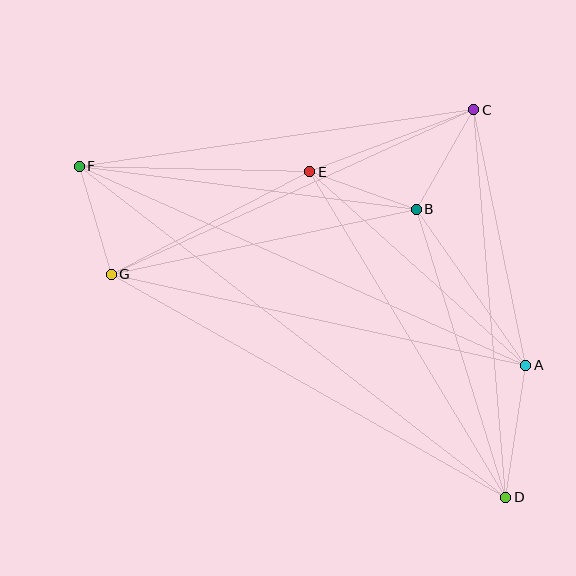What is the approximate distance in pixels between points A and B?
The distance between A and B is approximately 190 pixels.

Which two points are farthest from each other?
Points D and F are farthest from each other.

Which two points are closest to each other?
Points F and G are closest to each other.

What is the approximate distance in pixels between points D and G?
The distance between D and G is approximately 453 pixels.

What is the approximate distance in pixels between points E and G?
The distance between E and G is approximately 223 pixels.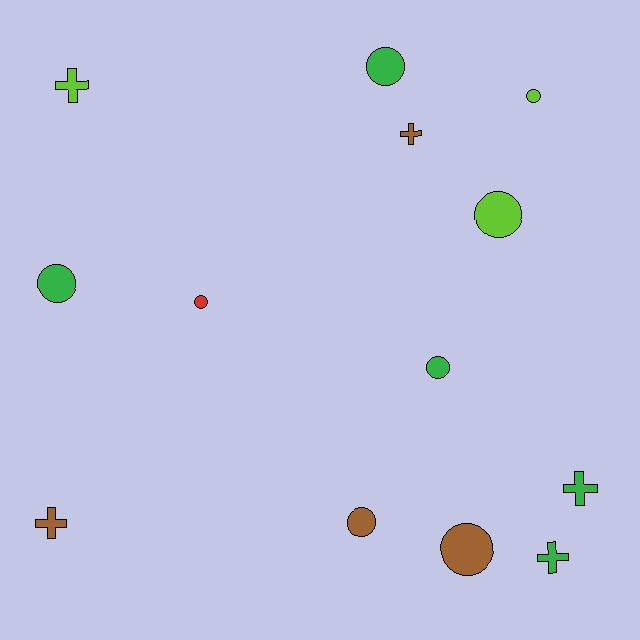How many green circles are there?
There are 3 green circles.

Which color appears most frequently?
Green, with 5 objects.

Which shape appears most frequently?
Circle, with 8 objects.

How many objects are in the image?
There are 13 objects.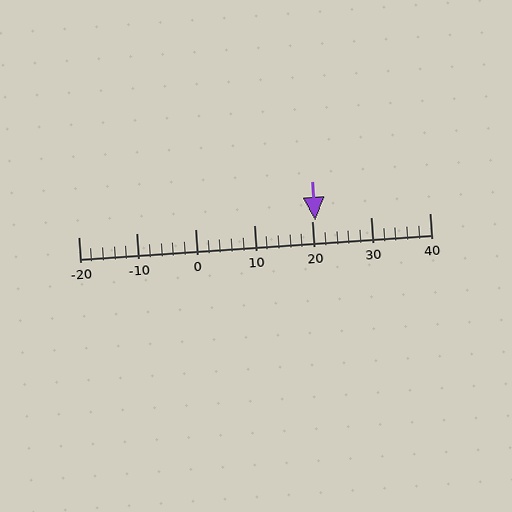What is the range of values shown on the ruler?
The ruler shows values from -20 to 40.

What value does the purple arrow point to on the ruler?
The purple arrow points to approximately 20.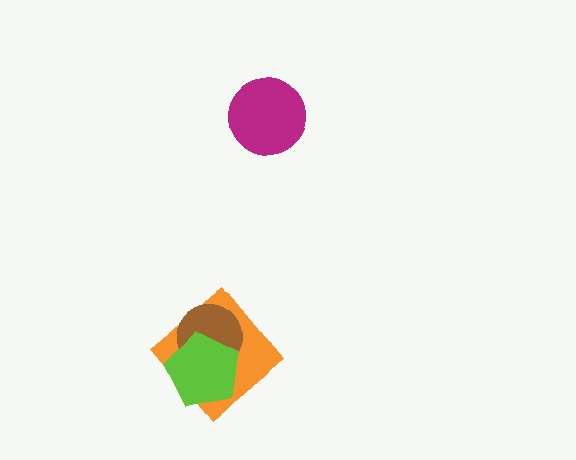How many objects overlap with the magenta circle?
0 objects overlap with the magenta circle.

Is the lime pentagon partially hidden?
No, no other shape covers it.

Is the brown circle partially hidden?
Yes, it is partially covered by another shape.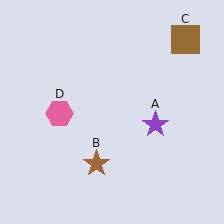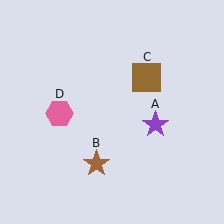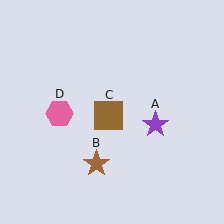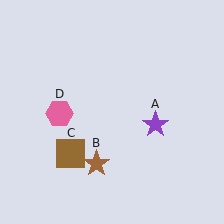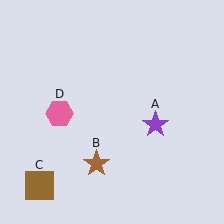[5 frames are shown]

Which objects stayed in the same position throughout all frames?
Purple star (object A) and brown star (object B) and pink hexagon (object D) remained stationary.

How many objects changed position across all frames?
1 object changed position: brown square (object C).